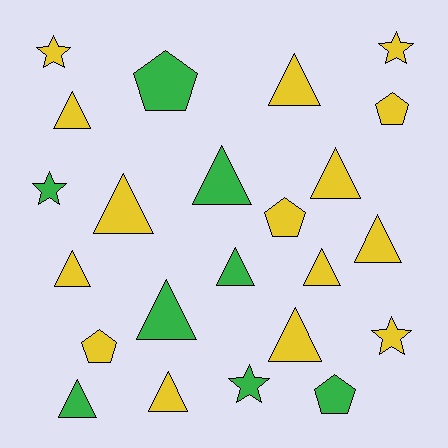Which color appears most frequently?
Yellow, with 15 objects.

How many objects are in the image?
There are 23 objects.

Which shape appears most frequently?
Triangle, with 13 objects.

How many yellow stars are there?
There are 3 yellow stars.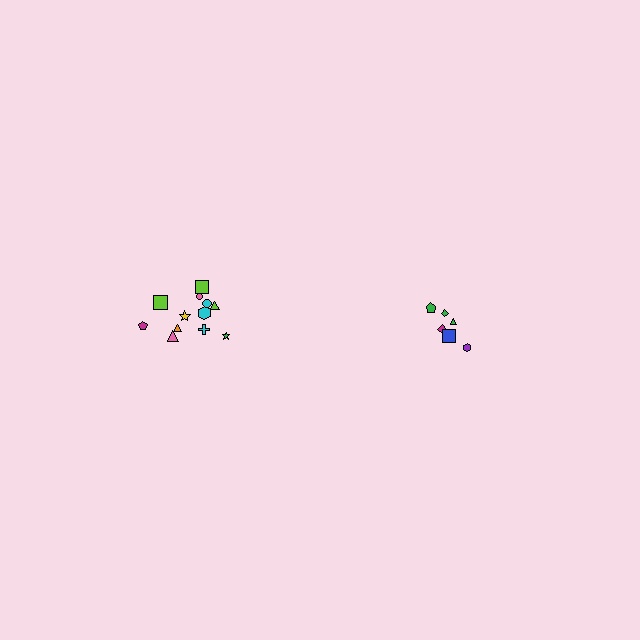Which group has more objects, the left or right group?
The left group.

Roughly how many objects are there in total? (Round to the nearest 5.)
Roughly 20 objects in total.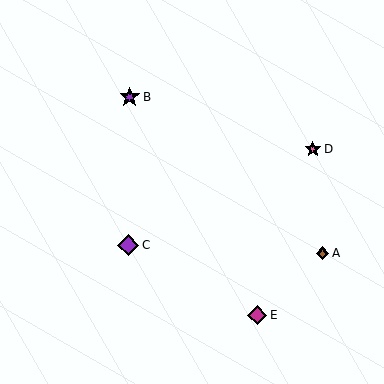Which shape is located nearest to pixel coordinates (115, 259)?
The purple diamond (labeled C) at (128, 245) is nearest to that location.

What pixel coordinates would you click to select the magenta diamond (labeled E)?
Click at (257, 315) to select the magenta diamond E.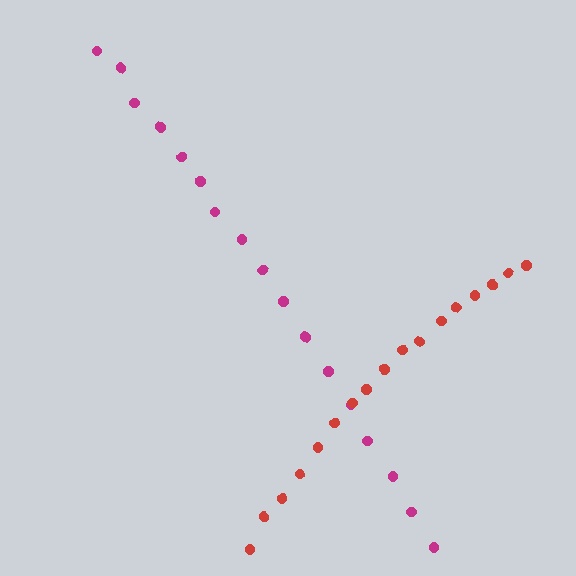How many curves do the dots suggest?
There are 2 distinct paths.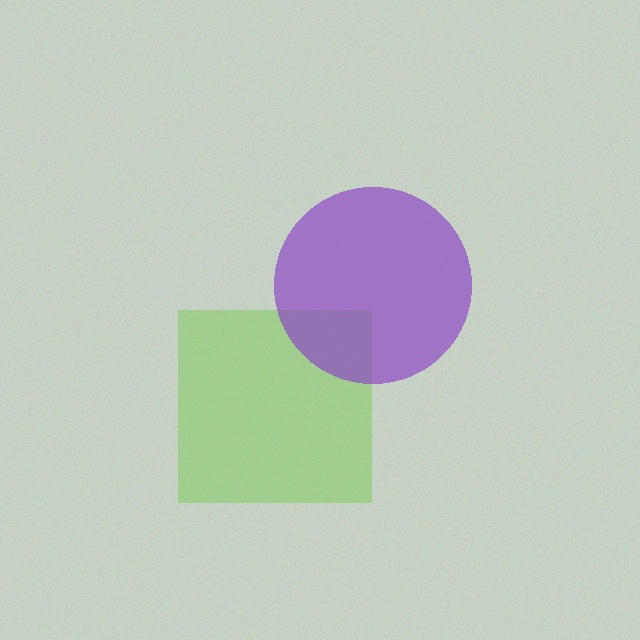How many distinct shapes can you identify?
There are 2 distinct shapes: a lime square, a purple circle.